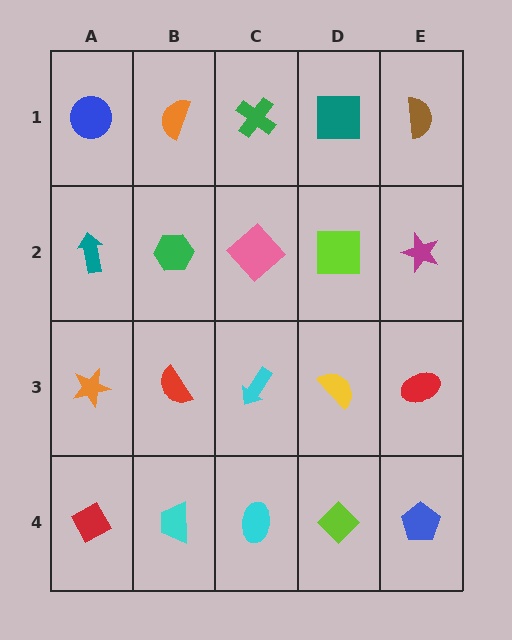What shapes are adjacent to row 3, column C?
A pink diamond (row 2, column C), a cyan ellipse (row 4, column C), a red semicircle (row 3, column B), a yellow semicircle (row 3, column D).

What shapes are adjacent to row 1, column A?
A teal arrow (row 2, column A), an orange semicircle (row 1, column B).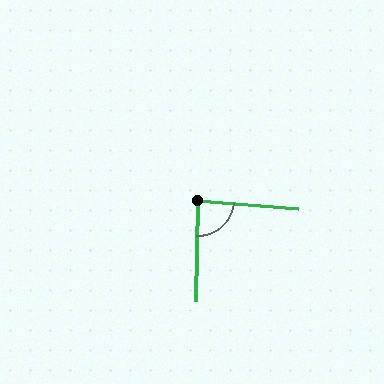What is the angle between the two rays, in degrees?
Approximately 86 degrees.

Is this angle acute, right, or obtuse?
It is approximately a right angle.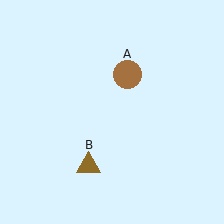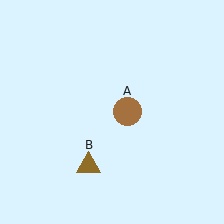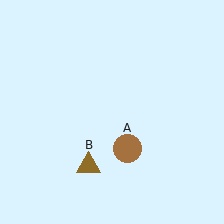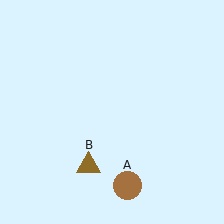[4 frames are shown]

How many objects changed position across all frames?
1 object changed position: brown circle (object A).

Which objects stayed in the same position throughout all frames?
Brown triangle (object B) remained stationary.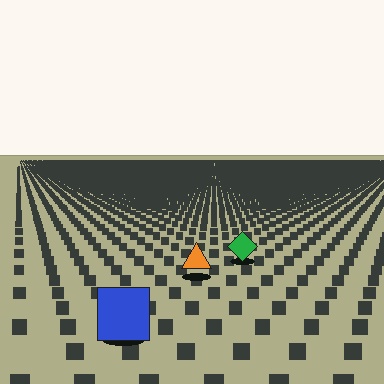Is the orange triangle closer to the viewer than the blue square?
No. The blue square is closer — you can tell from the texture gradient: the ground texture is coarser near it.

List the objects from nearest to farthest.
From nearest to farthest: the blue square, the orange triangle, the green diamond.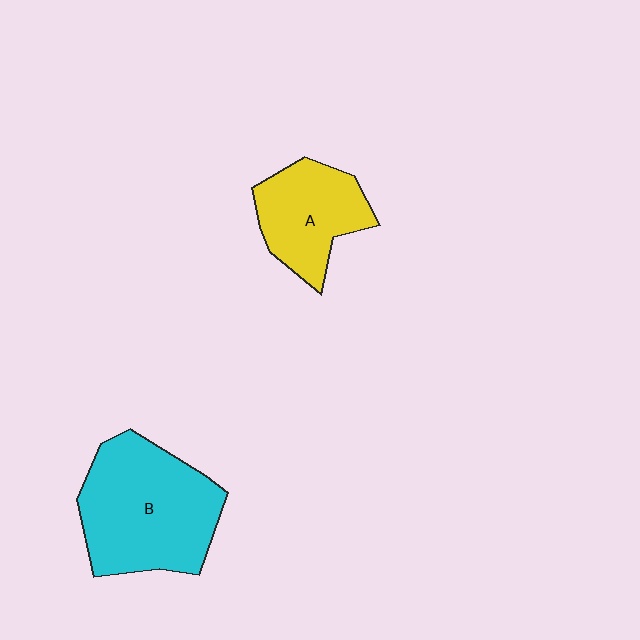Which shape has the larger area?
Shape B (cyan).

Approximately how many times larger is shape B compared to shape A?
Approximately 1.6 times.